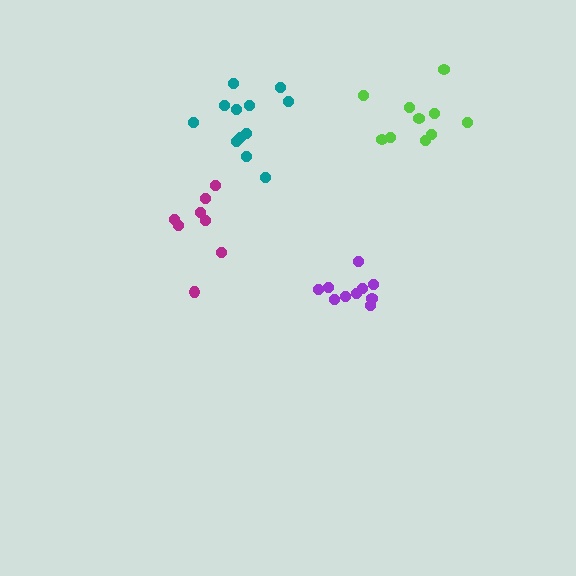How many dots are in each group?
Group 1: 10 dots, Group 2: 12 dots, Group 3: 10 dots, Group 4: 8 dots (40 total).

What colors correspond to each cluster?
The clusters are colored: purple, teal, lime, magenta.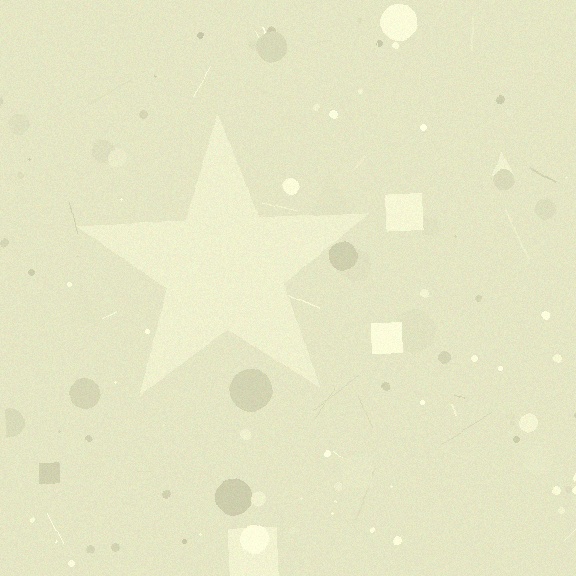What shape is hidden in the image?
A star is hidden in the image.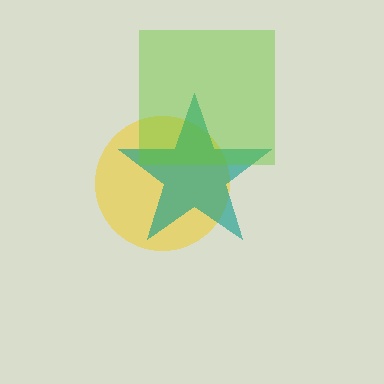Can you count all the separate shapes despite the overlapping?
Yes, there are 3 separate shapes.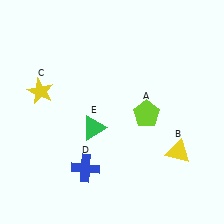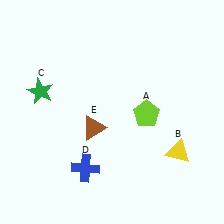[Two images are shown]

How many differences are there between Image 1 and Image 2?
There are 2 differences between the two images.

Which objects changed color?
C changed from yellow to green. E changed from green to brown.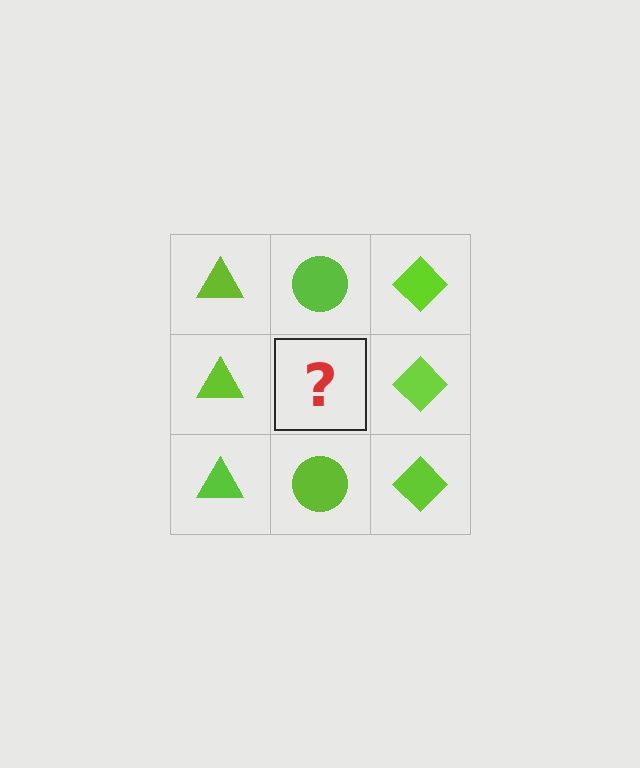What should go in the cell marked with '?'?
The missing cell should contain a lime circle.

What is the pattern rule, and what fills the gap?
The rule is that each column has a consistent shape. The gap should be filled with a lime circle.